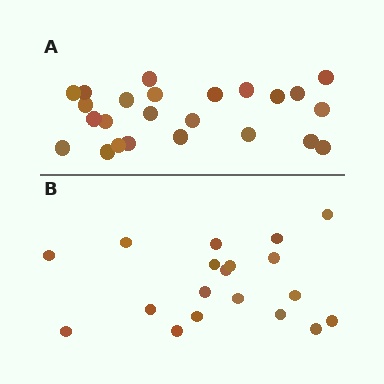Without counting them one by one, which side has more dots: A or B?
Region A (the top region) has more dots.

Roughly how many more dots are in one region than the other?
Region A has about 5 more dots than region B.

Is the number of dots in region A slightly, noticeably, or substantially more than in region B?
Region A has noticeably more, but not dramatically so. The ratio is roughly 1.3 to 1.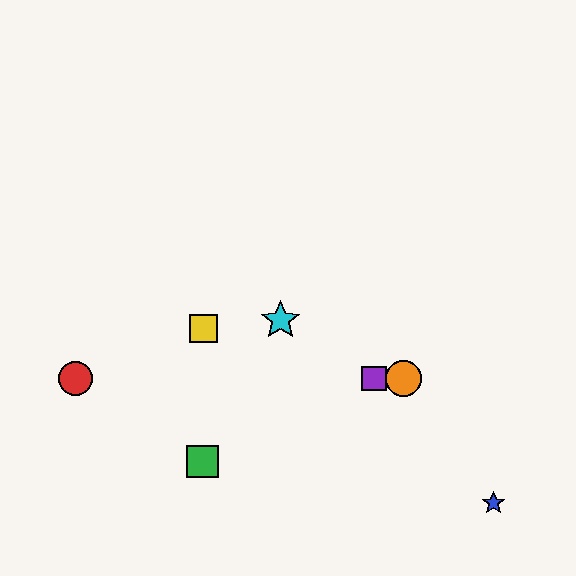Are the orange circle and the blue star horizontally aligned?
No, the orange circle is at y≈379 and the blue star is at y≈503.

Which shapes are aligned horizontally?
The red circle, the purple square, the orange circle are aligned horizontally.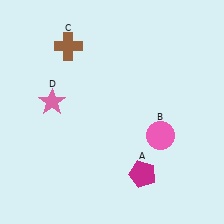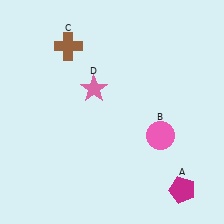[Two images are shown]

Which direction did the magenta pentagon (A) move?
The magenta pentagon (A) moved right.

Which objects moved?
The objects that moved are: the magenta pentagon (A), the pink star (D).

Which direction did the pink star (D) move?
The pink star (D) moved right.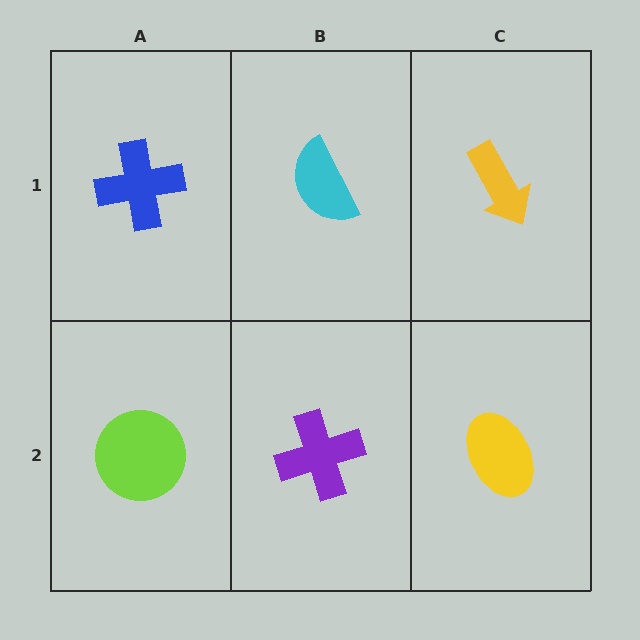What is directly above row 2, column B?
A cyan semicircle.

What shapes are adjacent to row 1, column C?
A yellow ellipse (row 2, column C), a cyan semicircle (row 1, column B).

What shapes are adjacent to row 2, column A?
A blue cross (row 1, column A), a purple cross (row 2, column B).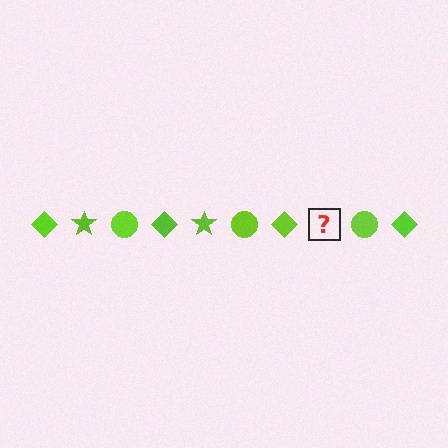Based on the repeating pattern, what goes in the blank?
The blank should be a lime star.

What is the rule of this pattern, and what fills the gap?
The rule is that the pattern cycles through diamond, star, circle shapes in lime. The gap should be filled with a lime star.